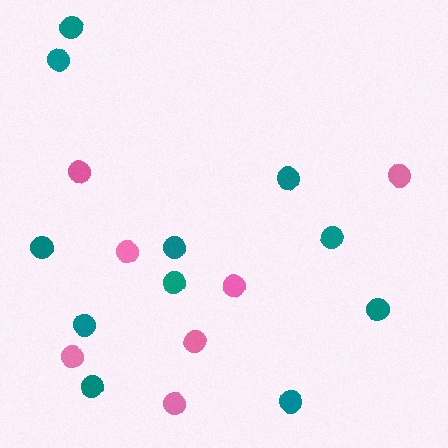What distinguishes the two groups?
There are 2 groups: one group of pink circles (7) and one group of teal circles (11).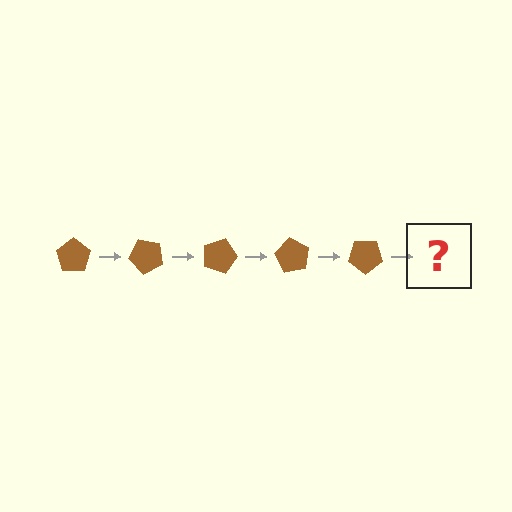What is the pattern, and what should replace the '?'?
The pattern is that the pentagon rotates 45 degrees each step. The '?' should be a brown pentagon rotated 225 degrees.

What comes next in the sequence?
The next element should be a brown pentagon rotated 225 degrees.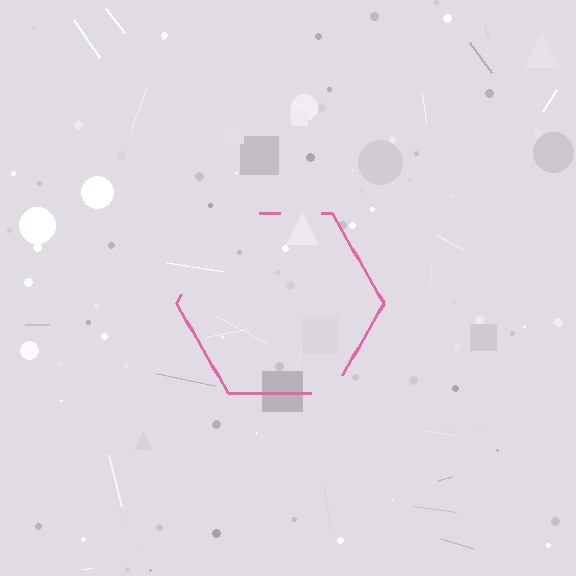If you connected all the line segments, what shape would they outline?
They would outline a hexagon.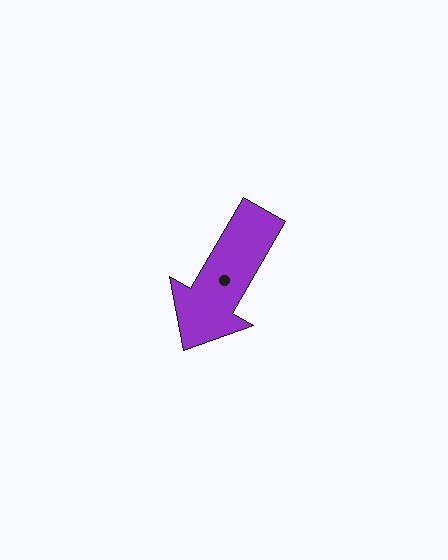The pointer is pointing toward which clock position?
Roughly 7 o'clock.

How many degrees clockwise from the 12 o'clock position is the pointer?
Approximately 210 degrees.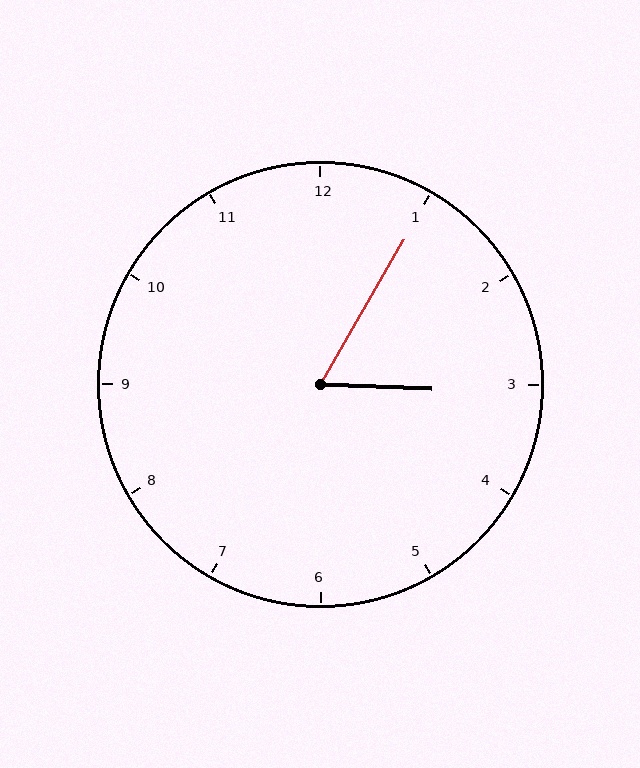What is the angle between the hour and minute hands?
Approximately 62 degrees.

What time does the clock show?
3:05.